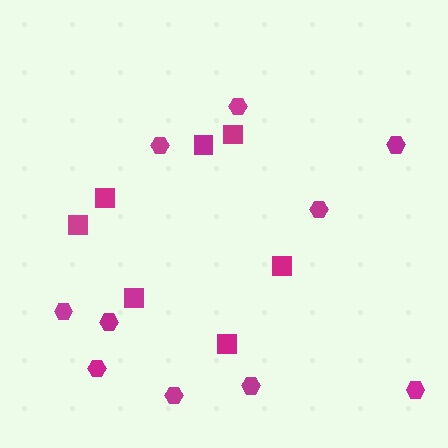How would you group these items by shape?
There are 2 groups: one group of squares (7) and one group of hexagons (10).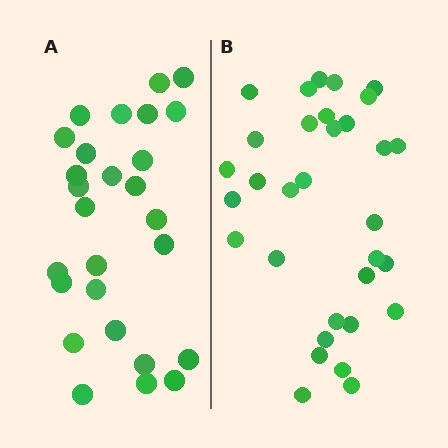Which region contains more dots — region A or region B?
Region B (the right region) has more dots.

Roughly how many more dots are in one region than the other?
Region B has about 5 more dots than region A.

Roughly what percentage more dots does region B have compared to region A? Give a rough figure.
About 20% more.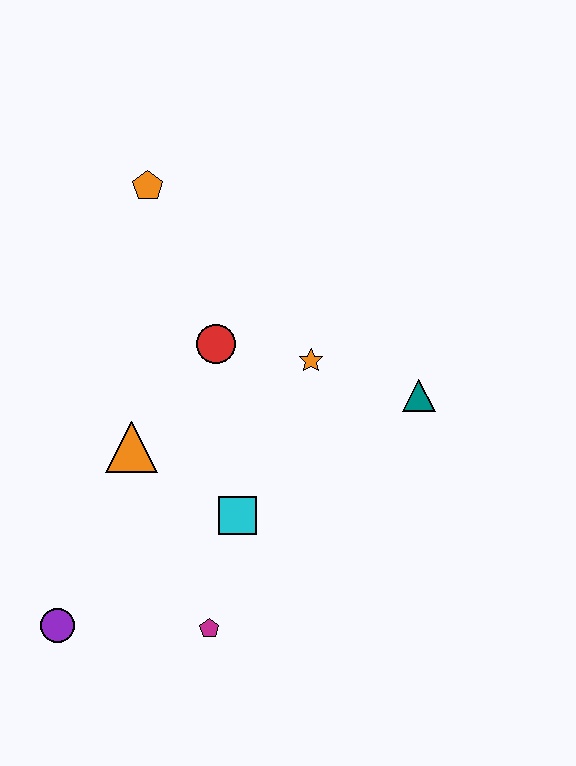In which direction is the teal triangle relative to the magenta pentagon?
The teal triangle is above the magenta pentagon.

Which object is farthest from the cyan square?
The orange pentagon is farthest from the cyan square.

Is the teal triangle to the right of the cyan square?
Yes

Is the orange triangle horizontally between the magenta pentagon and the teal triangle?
No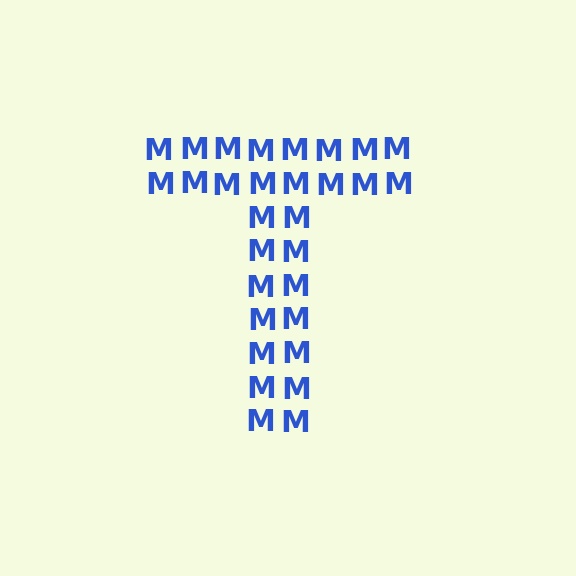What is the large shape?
The large shape is the letter T.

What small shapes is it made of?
It is made of small letter M's.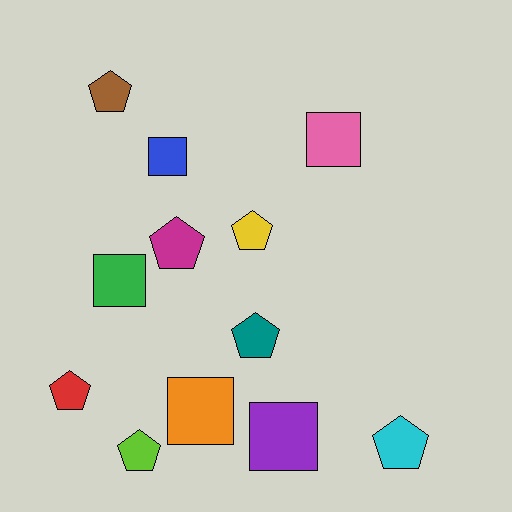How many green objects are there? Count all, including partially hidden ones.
There is 1 green object.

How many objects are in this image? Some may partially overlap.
There are 12 objects.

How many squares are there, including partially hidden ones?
There are 5 squares.